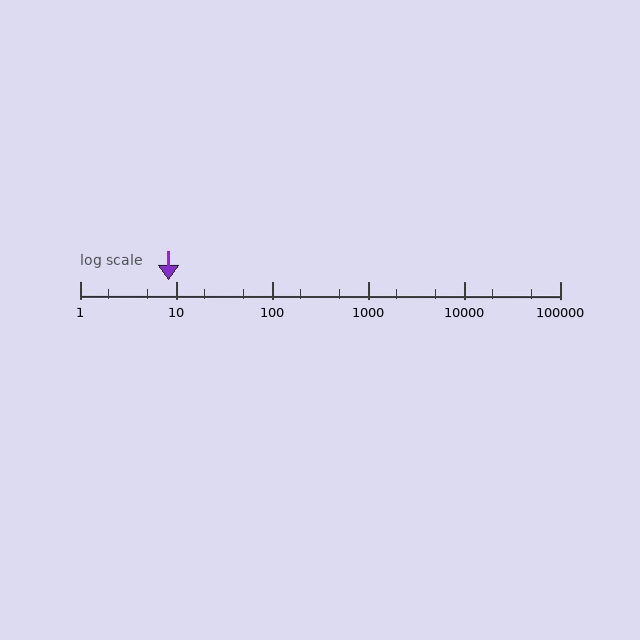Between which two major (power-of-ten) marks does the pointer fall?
The pointer is between 1 and 10.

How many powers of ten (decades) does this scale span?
The scale spans 5 decades, from 1 to 100000.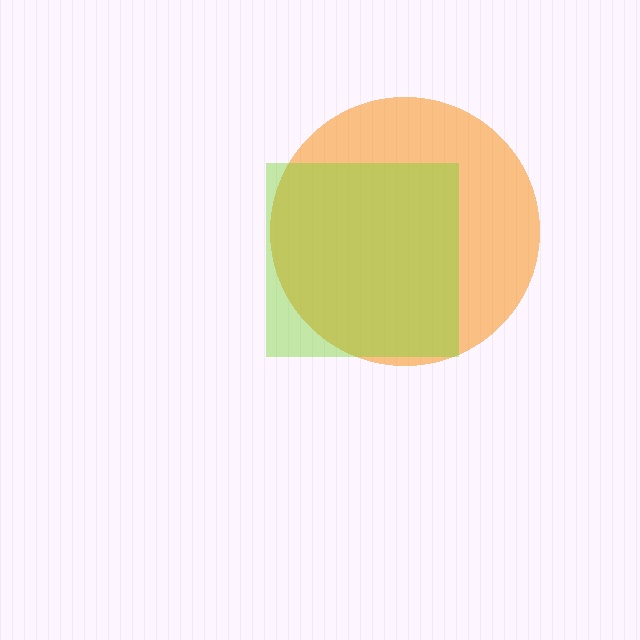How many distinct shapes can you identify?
There are 2 distinct shapes: an orange circle, a lime square.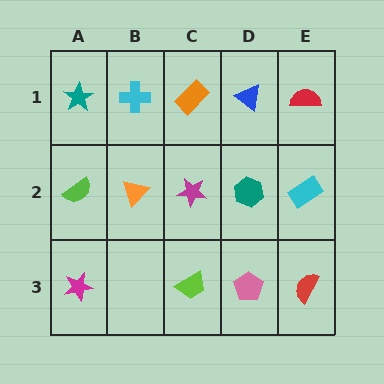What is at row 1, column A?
A teal star.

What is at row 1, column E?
A red semicircle.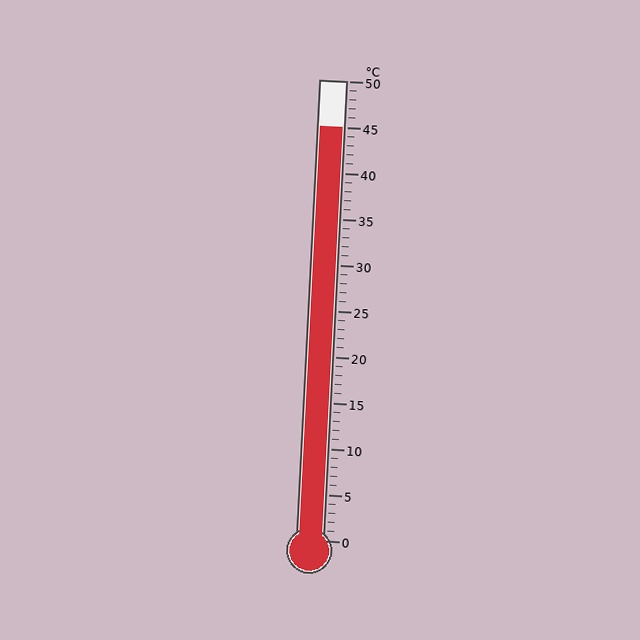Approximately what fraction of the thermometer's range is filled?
The thermometer is filled to approximately 90% of its range.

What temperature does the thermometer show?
The thermometer shows approximately 45°C.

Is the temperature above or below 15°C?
The temperature is above 15°C.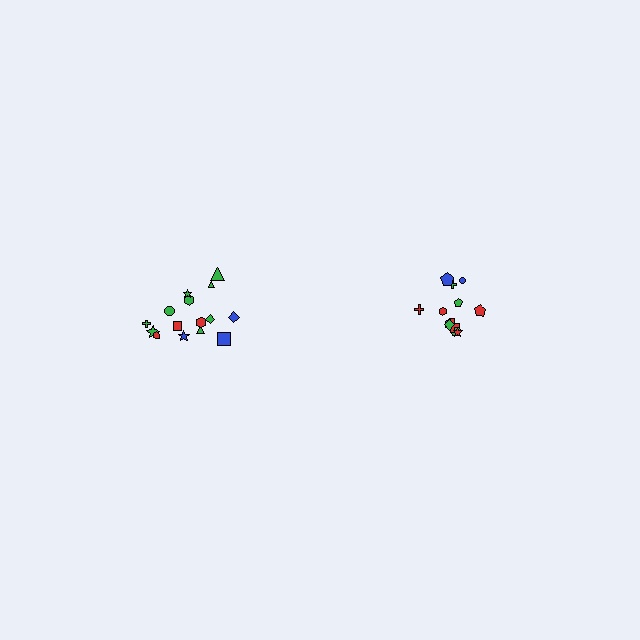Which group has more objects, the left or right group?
The left group.